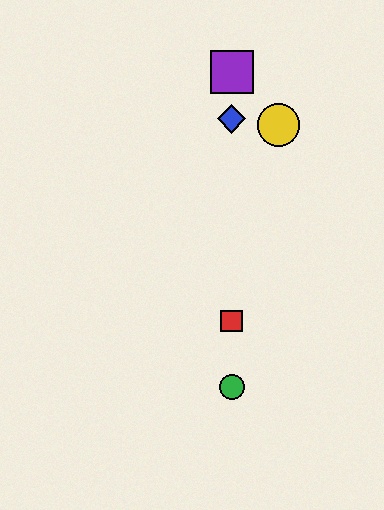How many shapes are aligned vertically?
4 shapes (the red square, the blue diamond, the green circle, the purple square) are aligned vertically.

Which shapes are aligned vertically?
The red square, the blue diamond, the green circle, the purple square are aligned vertically.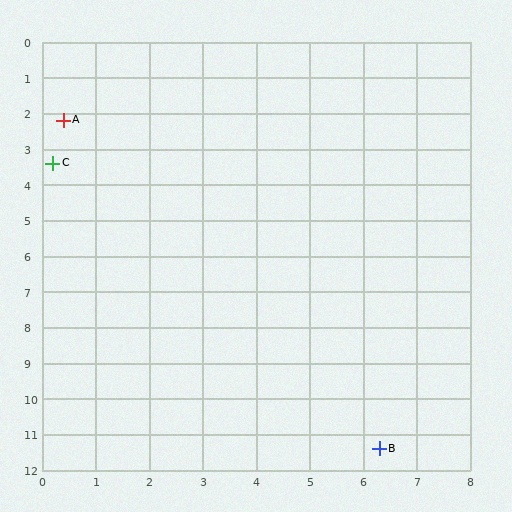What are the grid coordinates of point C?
Point C is at approximately (0.2, 3.4).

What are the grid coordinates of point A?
Point A is at approximately (0.4, 2.2).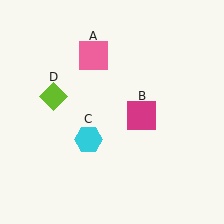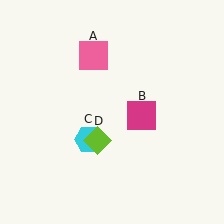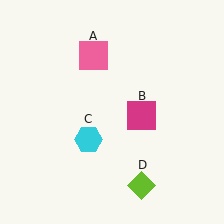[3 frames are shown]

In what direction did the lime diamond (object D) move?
The lime diamond (object D) moved down and to the right.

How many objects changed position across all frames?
1 object changed position: lime diamond (object D).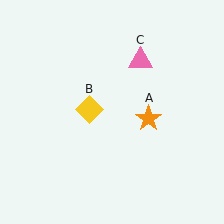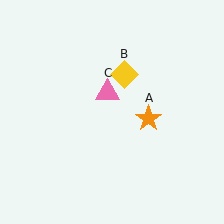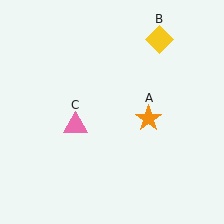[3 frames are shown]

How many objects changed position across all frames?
2 objects changed position: yellow diamond (object B), pink triangle (object C).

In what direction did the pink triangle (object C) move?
The pink triangle (object C) moved down and to the left.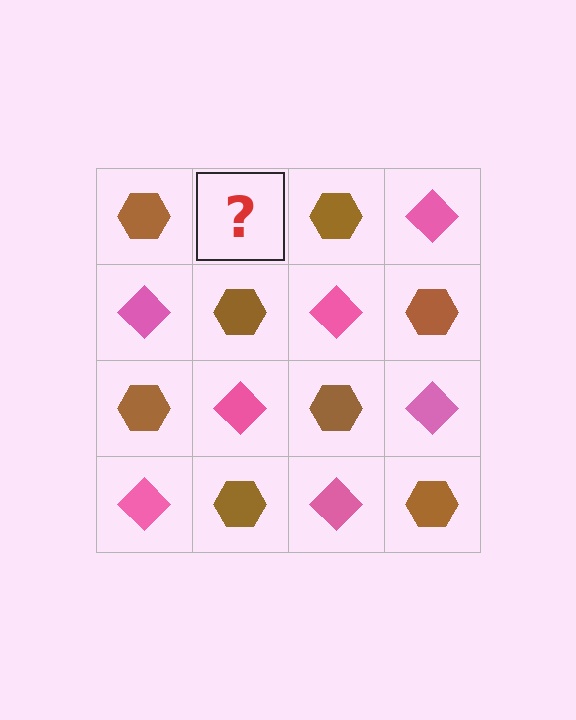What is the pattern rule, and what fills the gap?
The rule is that it alternates brown hexagon and pink diamond in a checkerboard pattern. The gap should be filled with a pink diamond.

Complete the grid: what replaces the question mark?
The question mark should be replaced with a pink diamond.